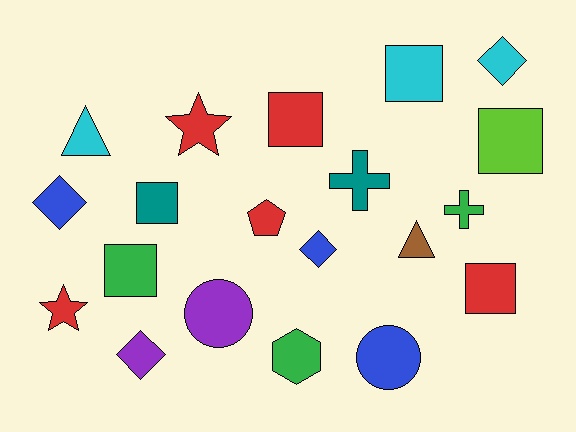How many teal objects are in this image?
There are 2 teal objects.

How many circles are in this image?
There are 2 circles.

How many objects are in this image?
There are 20 objects.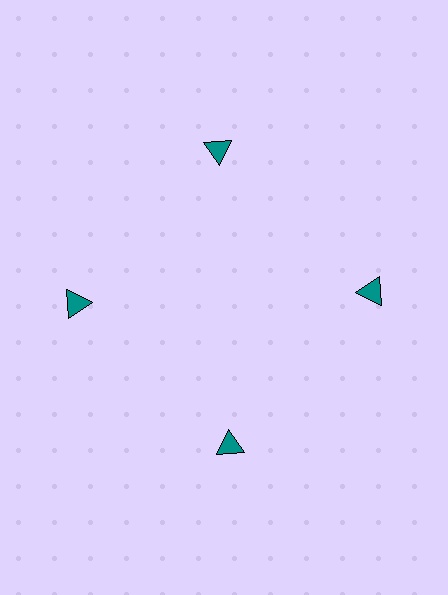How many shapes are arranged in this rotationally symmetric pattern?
There are 4 shapes, arranged in 4 groups of 1.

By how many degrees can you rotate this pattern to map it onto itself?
The pattern maps onto itself every 90 degrees of rotation.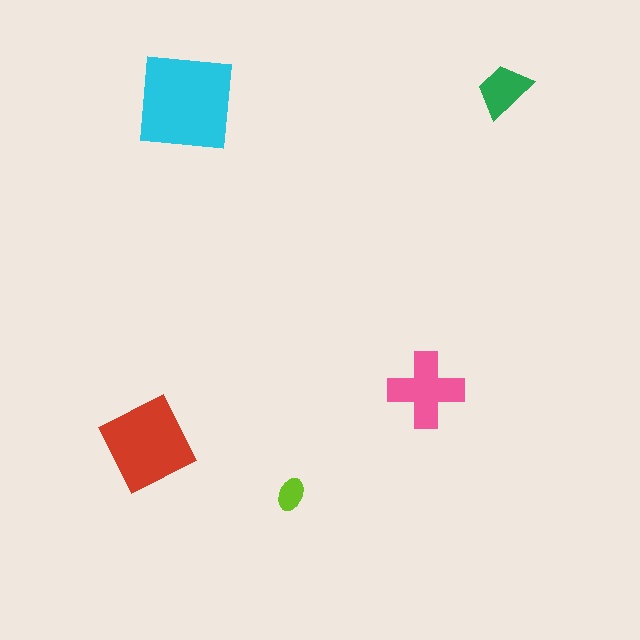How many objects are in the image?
There are 5 objects in the image.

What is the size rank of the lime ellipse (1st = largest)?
5th.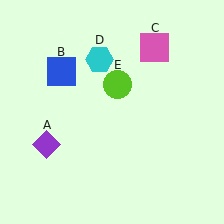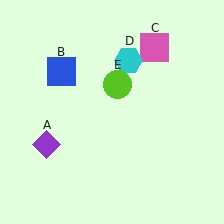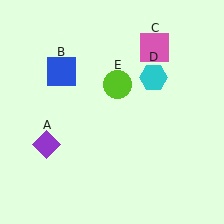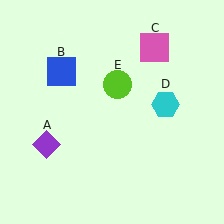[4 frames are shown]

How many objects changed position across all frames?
1 object changed position: cyan hexagon (object D).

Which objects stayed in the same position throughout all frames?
Purple diamond (object A) and blue square (object B) and pink square (object C) and lime circle (object E) remained stationary.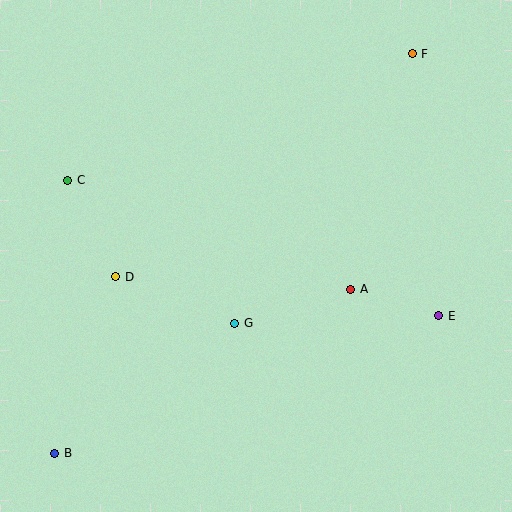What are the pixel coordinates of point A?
Point A is at (351, 289).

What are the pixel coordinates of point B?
Point B is at (55, 453).